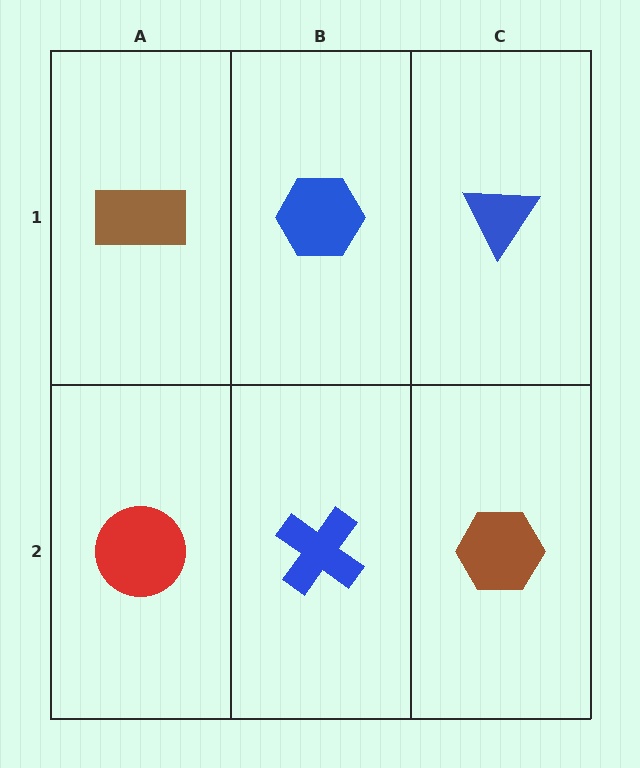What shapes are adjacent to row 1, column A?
A red circle (row 2, column A), a blue hexagon (row 1, column B).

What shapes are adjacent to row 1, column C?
A brown hexagon (row 2, column C), a blue hexagon (row 1, column B).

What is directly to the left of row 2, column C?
A blue cross.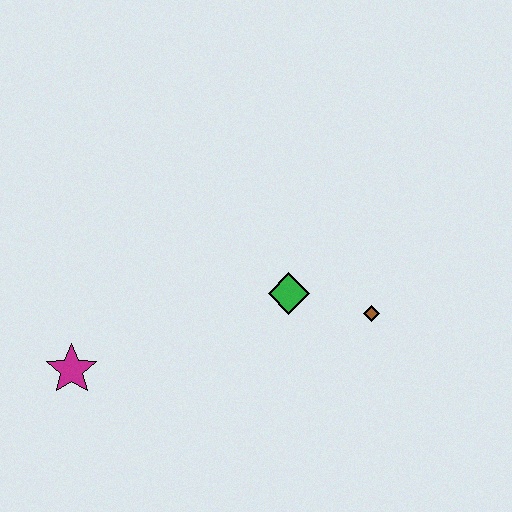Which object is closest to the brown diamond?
The green diamond is closest to the brown diamond.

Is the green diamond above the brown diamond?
Yes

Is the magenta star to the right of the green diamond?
No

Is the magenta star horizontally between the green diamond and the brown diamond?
No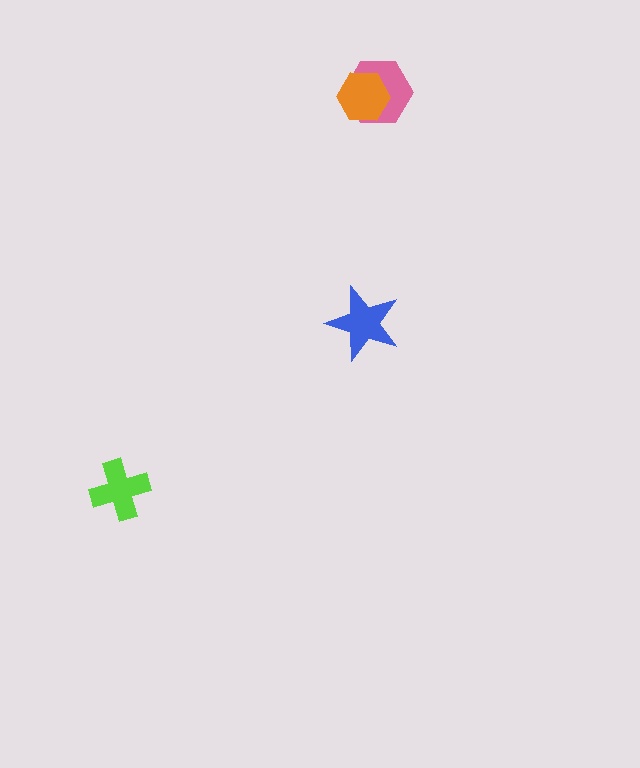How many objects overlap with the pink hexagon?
1 object overlaps with the pink hexagon.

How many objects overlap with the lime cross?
0 objects overlap with the lime cross.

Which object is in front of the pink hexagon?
The orange hexagon is in front of the pink hexagon.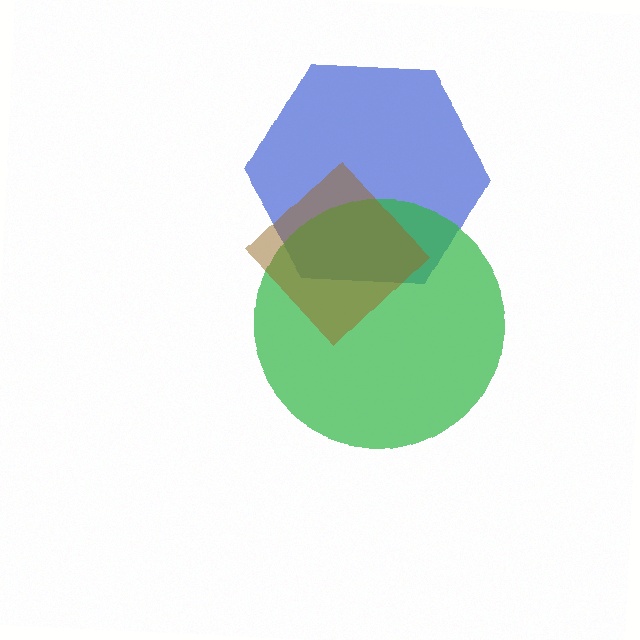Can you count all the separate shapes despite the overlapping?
Yes, there are 3 separate shapes.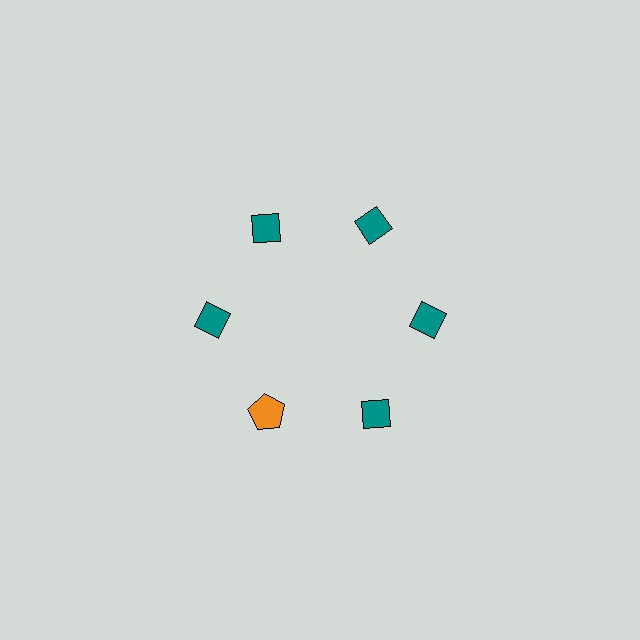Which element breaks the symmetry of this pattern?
The orange pentagon at roughly the 7 o'clock position breaks the symmetry. All other shapes are teal diamonds.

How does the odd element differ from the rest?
It differs in both color (orange instead of teal) and shape (pentagon instead of diamond).